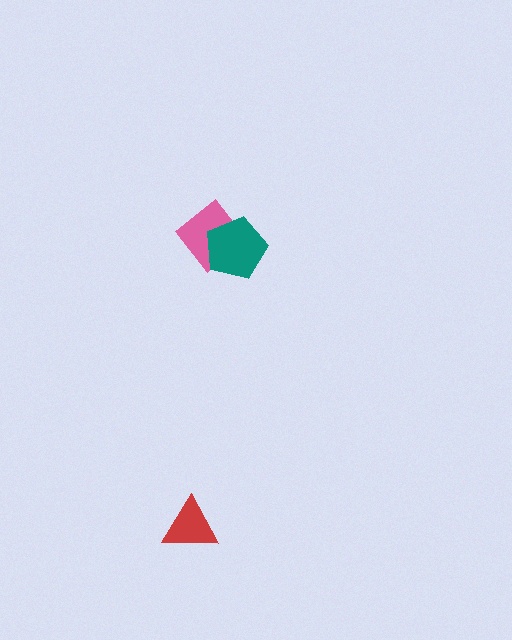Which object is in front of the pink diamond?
The teal pentagon is in front of the pink diamond.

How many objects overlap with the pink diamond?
1 object overlaps with the pink diamond.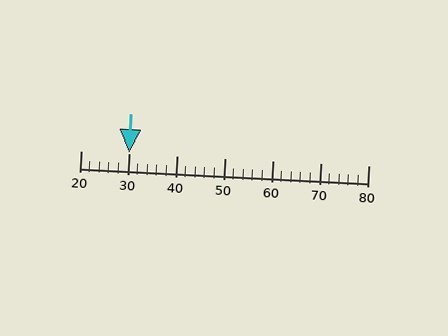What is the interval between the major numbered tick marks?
The major tick marks are spaced 10 units apart.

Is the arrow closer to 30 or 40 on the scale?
The arrow is closer to 30.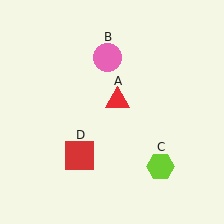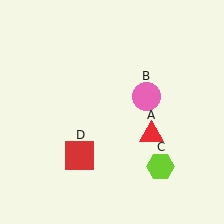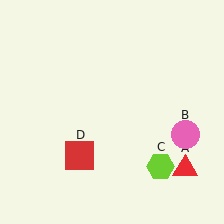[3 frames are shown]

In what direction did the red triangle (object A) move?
The red triangle (object A) moved down and to the right.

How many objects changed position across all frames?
2 objects changed position: red triangle (object A), pink circle (object B).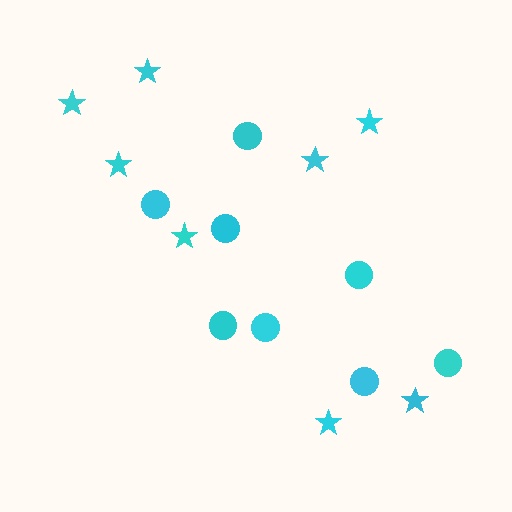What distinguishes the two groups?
There are 2 groups: one group of circles (8) and one group of stars (8).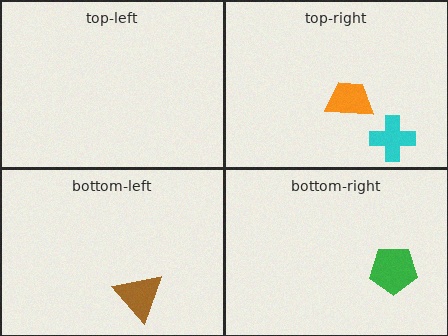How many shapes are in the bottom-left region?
1.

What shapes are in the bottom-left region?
The brown triangle.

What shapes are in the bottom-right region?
The green pentagon.